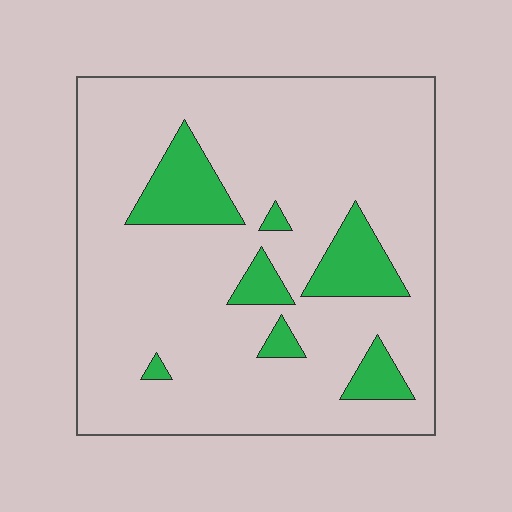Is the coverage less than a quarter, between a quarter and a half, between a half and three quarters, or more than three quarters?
Less than a quarter.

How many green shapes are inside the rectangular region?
7.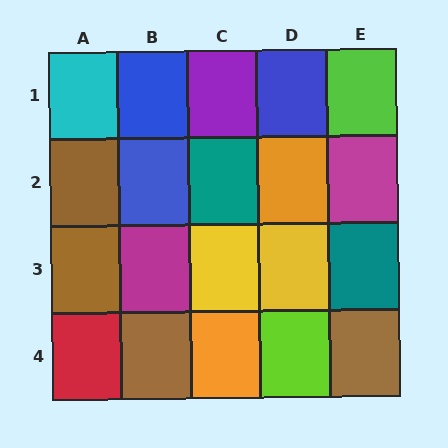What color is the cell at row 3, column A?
Brown.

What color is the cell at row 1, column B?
Blue.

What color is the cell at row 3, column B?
Magenta.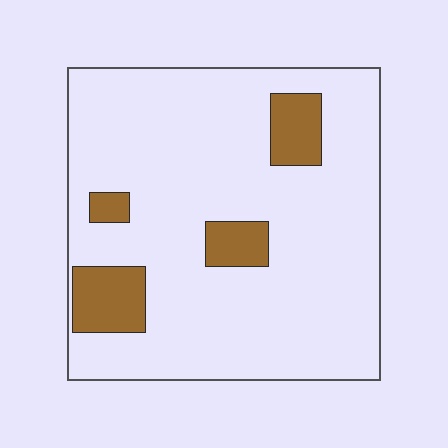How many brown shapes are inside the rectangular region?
4.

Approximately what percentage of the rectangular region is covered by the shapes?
Approximately 15%.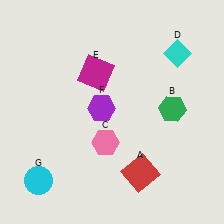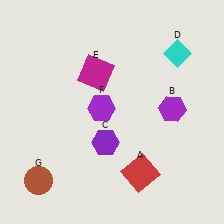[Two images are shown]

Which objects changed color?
B changed from green to purple. C changed from pink to purple. G changed from cyan to brown.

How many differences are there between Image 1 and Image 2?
There are 3 differences between the two images.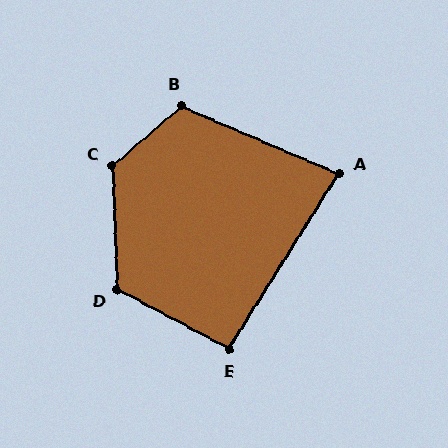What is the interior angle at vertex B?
Approximately 116 degrees (obtuse).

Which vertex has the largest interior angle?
C, at approximately 129 degrees.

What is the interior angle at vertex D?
Approximately 120 degrees (obtuse).